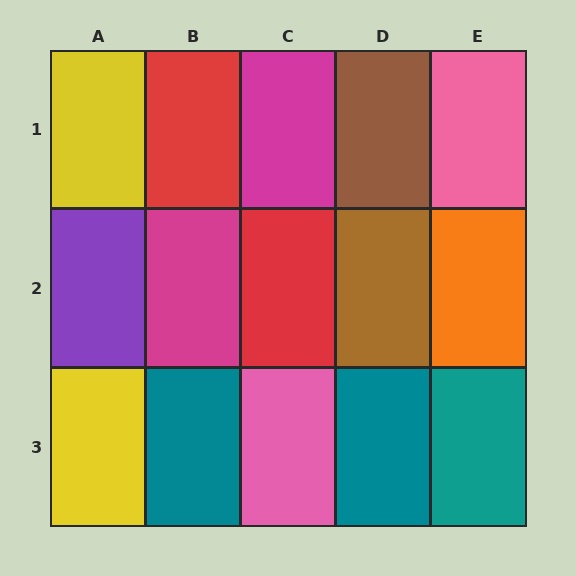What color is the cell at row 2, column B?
Magenta.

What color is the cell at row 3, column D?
Teal.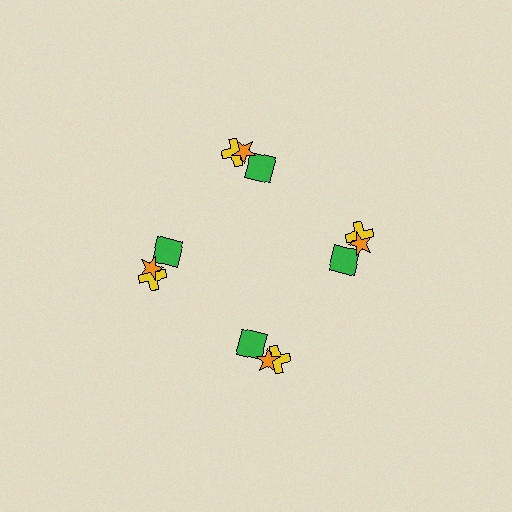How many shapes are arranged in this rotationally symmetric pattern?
There are 12 shapes, arranged in 4 groups of 3.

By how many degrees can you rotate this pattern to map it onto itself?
The pattern maps onto itself every 90 degrees of rotation.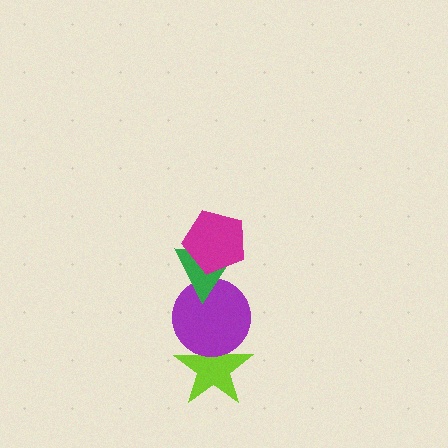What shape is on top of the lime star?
The purple circle is on top of the lime star.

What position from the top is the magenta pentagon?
The magenta pentagon is 1st from the top.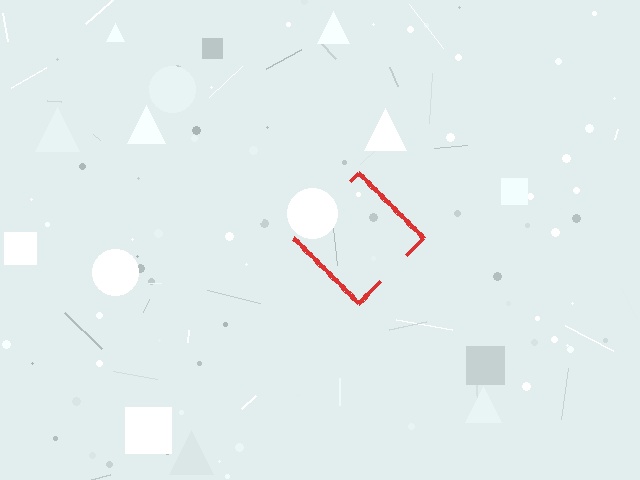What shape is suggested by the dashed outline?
The dashed outline suggests a diamond.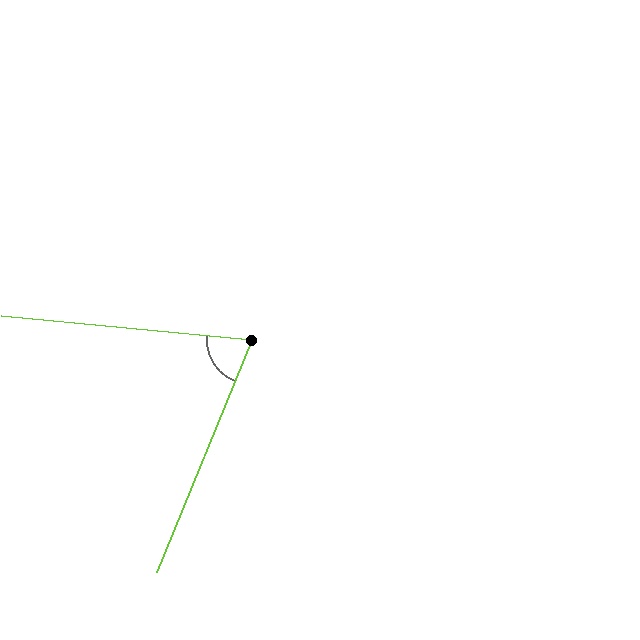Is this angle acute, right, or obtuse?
It is acute.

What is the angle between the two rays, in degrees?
Approximately 73 degrees.